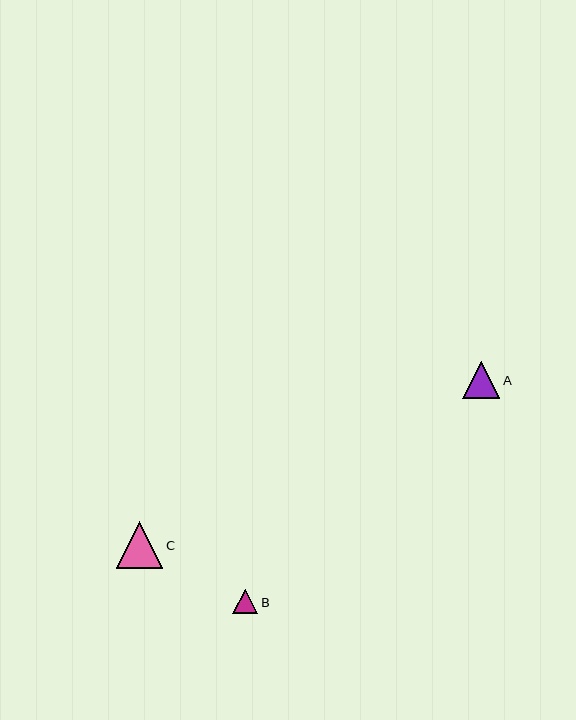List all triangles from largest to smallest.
From largest to smallest: C, A, B.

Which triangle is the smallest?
Triangle B is the smallest with a size of approximately 25 pixels.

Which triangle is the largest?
Triangle C is the largest with a size of approximately 46 pixels.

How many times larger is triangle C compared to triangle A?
Triangle C is approximately 1.2 times the size of triangle A.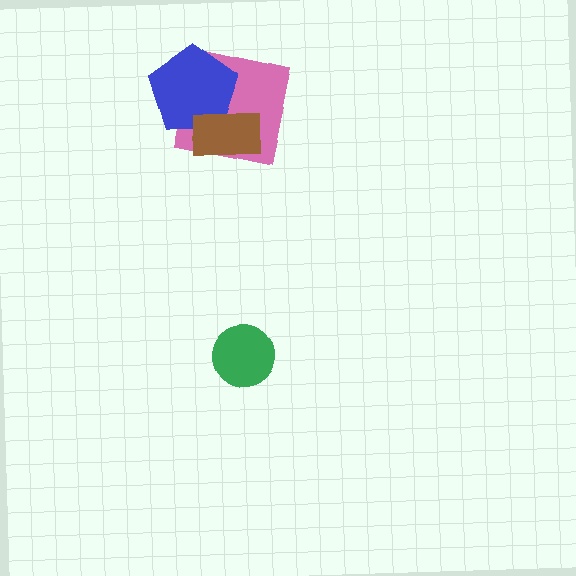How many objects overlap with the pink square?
2 objects overlap with the pink square.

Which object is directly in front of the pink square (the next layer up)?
The blue pentagon is directly in front of the pink square.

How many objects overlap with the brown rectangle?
2 objects overlap with the brown rectangle.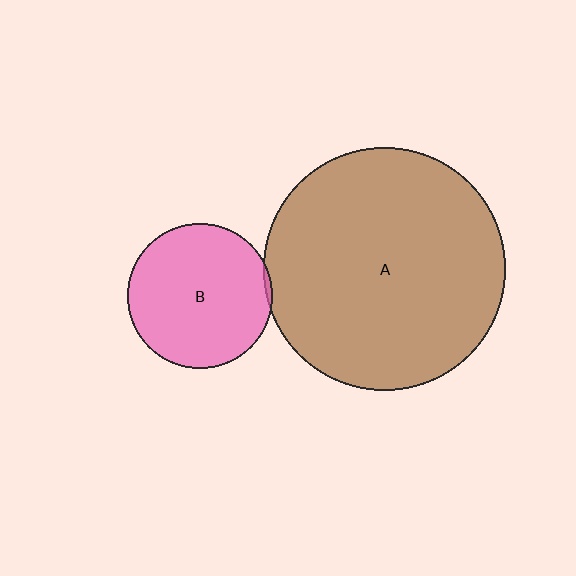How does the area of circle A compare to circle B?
Approximately 2.8 times.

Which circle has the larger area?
Circle A (brown).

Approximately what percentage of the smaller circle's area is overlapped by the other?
Approximately 5%.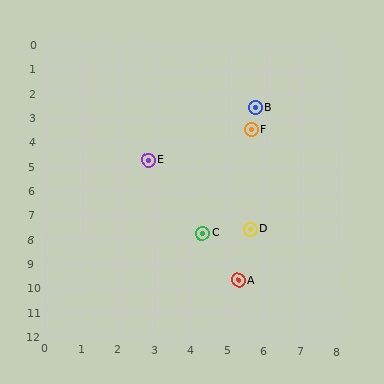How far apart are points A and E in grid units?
Points A and E are about 5.5 grid units apart.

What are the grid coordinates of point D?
Point D is at approximately (5.6, 7.5).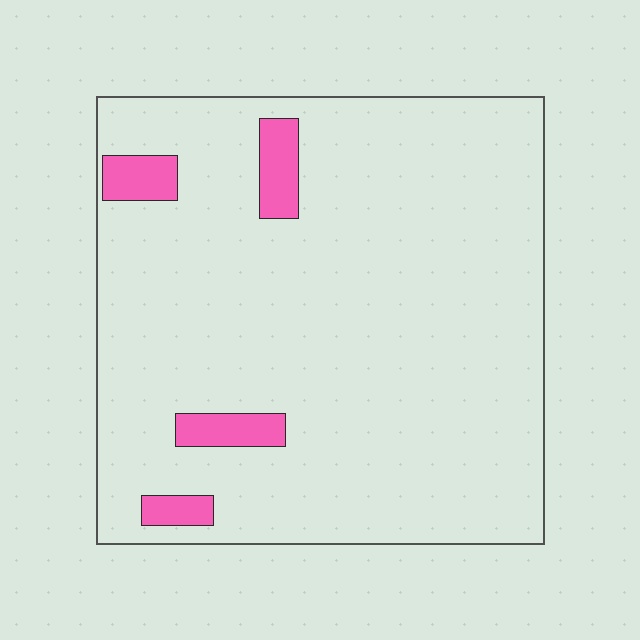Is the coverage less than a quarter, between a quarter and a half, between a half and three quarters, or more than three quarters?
Less than a quarter.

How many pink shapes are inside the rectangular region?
4.